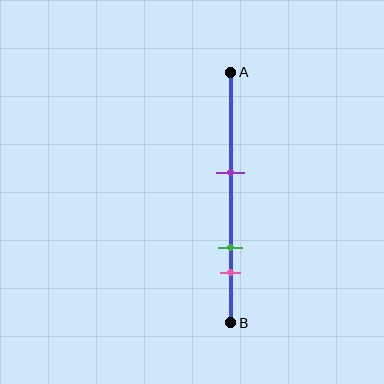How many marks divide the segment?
There are 3 marks dividing the segment.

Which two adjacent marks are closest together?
The green and pink marks are the closest adjacent pair.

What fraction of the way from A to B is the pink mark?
The pink mark is approximately 80% (0.8) of the way from A to B.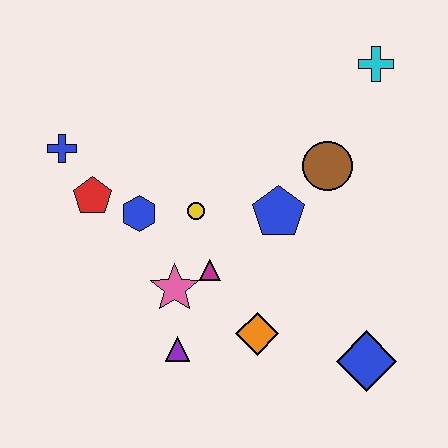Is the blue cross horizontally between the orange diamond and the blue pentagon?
No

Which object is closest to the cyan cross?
The brown circle is closest to the cyan cross.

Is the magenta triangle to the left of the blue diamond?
Yes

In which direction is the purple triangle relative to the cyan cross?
The purple triangle is below the cyan cross.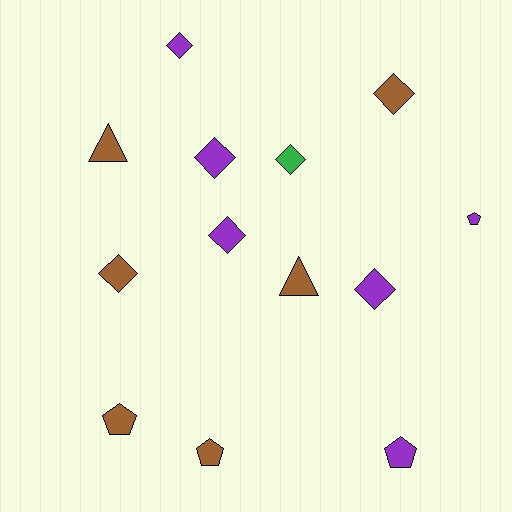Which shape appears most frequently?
Diamond, with 7 objects.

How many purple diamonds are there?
There are 4 purple diamonds.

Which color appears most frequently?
Brown, with 6 objects.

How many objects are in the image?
There are 13 objects.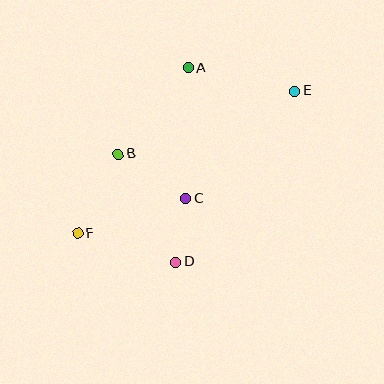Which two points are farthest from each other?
Points E and F are farthest from each other.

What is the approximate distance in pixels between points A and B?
The distance between A and B is approximately 111 pixels.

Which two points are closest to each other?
Points C and D are closest to each other.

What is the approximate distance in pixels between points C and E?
The distance between C and E is approximately 153 pixels.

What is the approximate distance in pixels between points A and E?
The distance between A and E is approximately 109 pixels.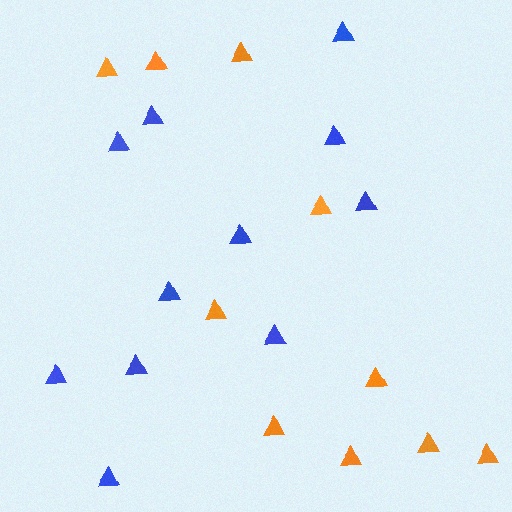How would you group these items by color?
There are 2 groups: one group of blue triangles (11) and one group of orange triangles (10).